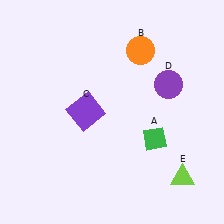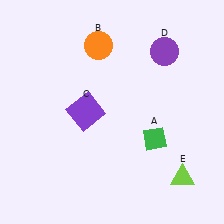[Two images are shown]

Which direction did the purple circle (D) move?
The purple circle (D) moved up.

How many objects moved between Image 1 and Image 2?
2 objects moved between the two images.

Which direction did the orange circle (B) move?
The orange circle (B) moved left.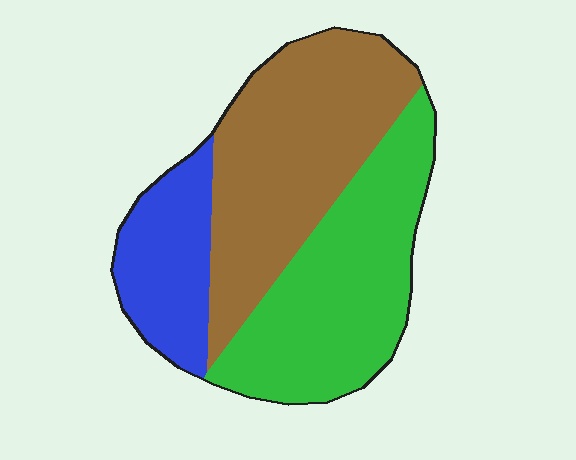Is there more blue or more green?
Green.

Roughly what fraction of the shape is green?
Green covers roughly 40% of the shape.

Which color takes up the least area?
Blue, at roughly 20%.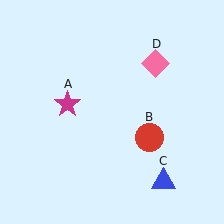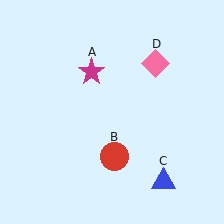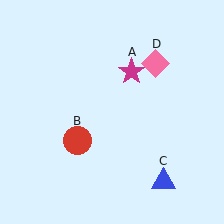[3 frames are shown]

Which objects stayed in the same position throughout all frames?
Blue triangle (object C) and pink diamond (object D) remained stationary.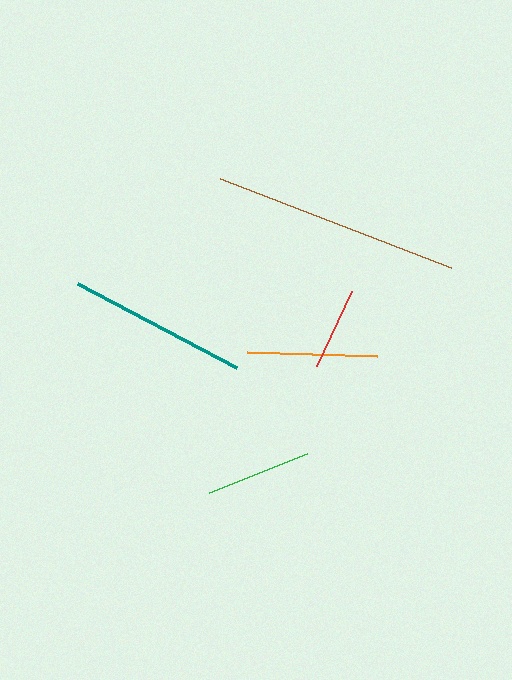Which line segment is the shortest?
The red line is the shortest at approximately 82 pixels.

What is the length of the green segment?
The green segment is approximately 105 pixels long.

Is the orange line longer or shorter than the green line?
The orange line is longer than the green line.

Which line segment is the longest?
The brown line is the longest at approximately 247 pixels.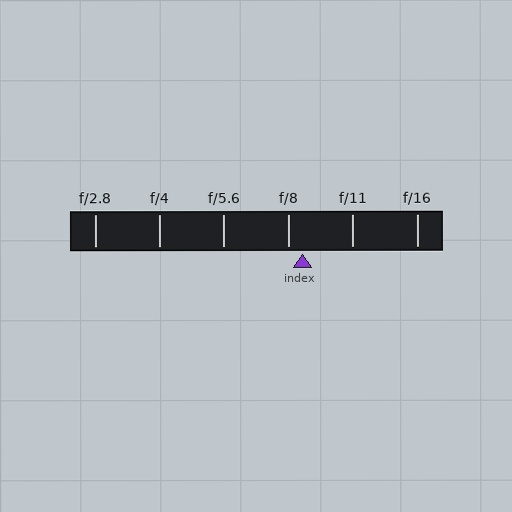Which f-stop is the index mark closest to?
The index mark is closest to f/8.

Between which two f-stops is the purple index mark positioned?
The index mark is between f/8 and f/11.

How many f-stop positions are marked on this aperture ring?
There are 6 f-stop positions marked.